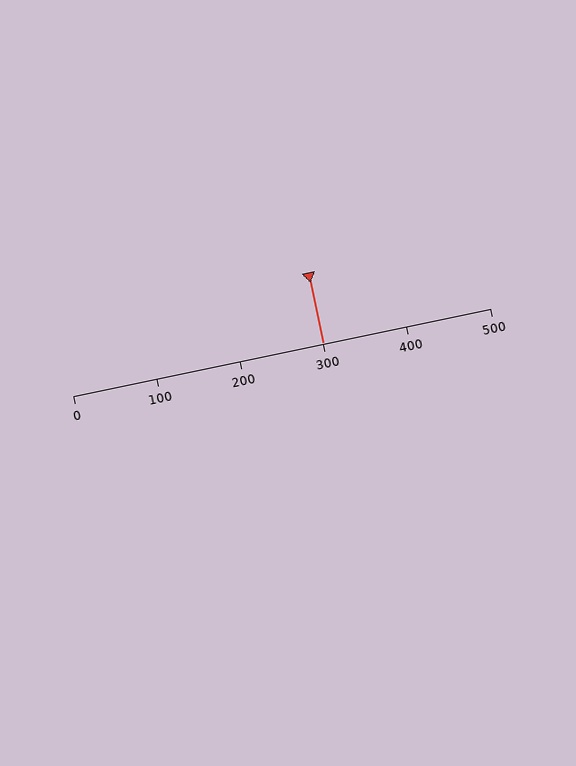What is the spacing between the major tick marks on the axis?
The major ticks are spaced 100 apart.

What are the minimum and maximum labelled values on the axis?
The axis runs from 0 to 500.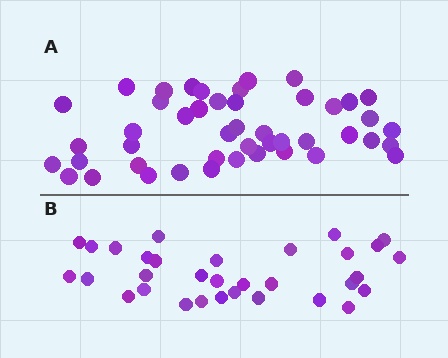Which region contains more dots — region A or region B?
Region A (the top region) has more dots.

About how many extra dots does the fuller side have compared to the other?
Region A has approximately 15 more dots than region B.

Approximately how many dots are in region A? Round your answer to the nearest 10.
About 50 dots. (The exact count is 46, which rounds to 50.)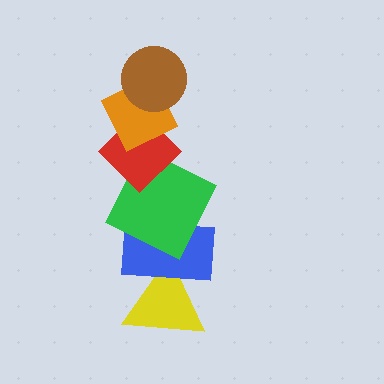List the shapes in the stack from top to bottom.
From top to bottom: the brown circle, the orange diamond, the red diamond, the green square, the blue rectangle, the yellow triangle.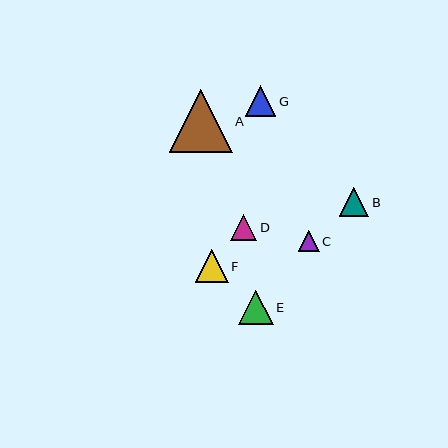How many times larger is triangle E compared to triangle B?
Triangle E is approximately 1.2 times the size of triangle B.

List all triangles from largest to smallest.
From largest to smallest: A, E, F, G, B, D, C.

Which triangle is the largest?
Triangle A is the largest with a size of approximately 63 pixels.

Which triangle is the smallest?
Triangle C is the smallest with a size of approximately 21 pixels.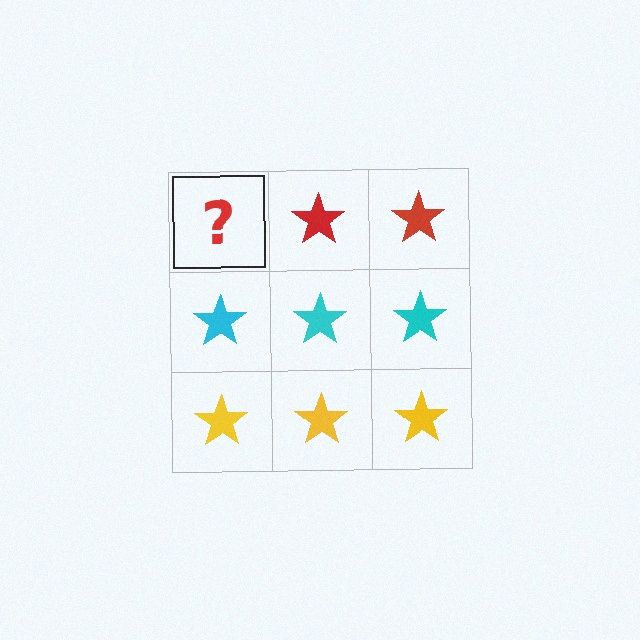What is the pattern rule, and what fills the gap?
The rule is that each row has a consistent color. The gap should be filled with a red star.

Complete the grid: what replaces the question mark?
The question mark should be replaced with a red star.